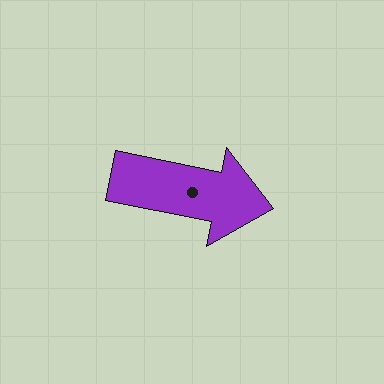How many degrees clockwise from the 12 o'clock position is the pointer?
Approximately 101 degrees.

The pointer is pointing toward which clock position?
Roughly 3 o'clock.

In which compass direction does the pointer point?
East.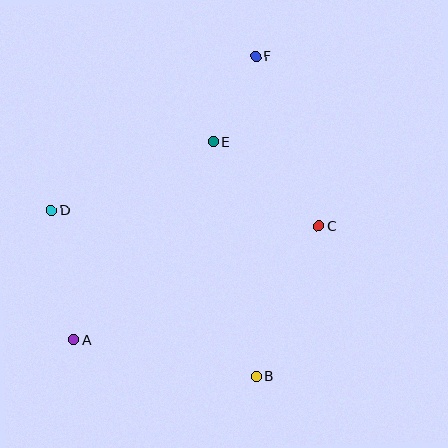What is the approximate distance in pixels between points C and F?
The distance between C and F is approximately 181 pixels.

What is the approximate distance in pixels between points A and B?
The distance between A and B is approximately 186 pixels.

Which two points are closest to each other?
Points E and F are closest to each other.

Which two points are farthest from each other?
Points A and F are farthest from each other.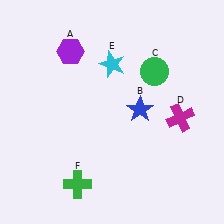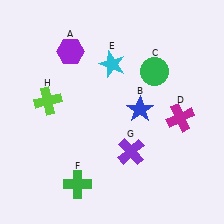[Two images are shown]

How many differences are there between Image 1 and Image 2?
There are 2 differences between the two images.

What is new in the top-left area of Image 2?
A lime cross (H) was added in the top-left area of Image 2.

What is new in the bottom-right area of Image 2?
A purple cross (G) was added in the bottom-right area of Image 2.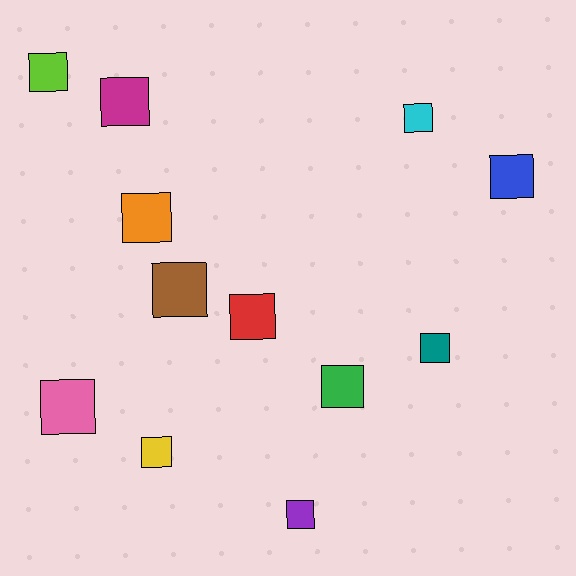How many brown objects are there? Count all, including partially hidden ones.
There is 1 brown object.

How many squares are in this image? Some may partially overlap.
There are 12 squares.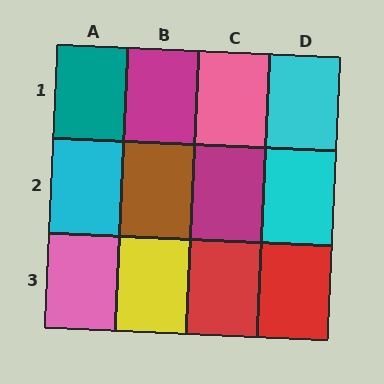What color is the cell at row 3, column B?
Yellow.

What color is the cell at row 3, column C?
Red.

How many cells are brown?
1 cell is brown.